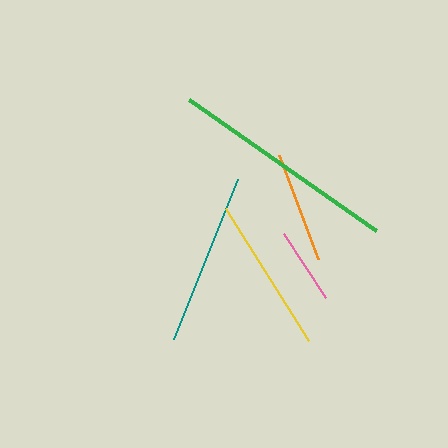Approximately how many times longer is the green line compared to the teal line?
The green line is approximately 1.3 times the length of the teal line.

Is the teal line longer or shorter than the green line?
The green line is longer than the teal line.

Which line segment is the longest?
The green line is the longest at approximately 227 pixels.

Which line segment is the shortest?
The pink line is the shortest at approximately 77 pixels.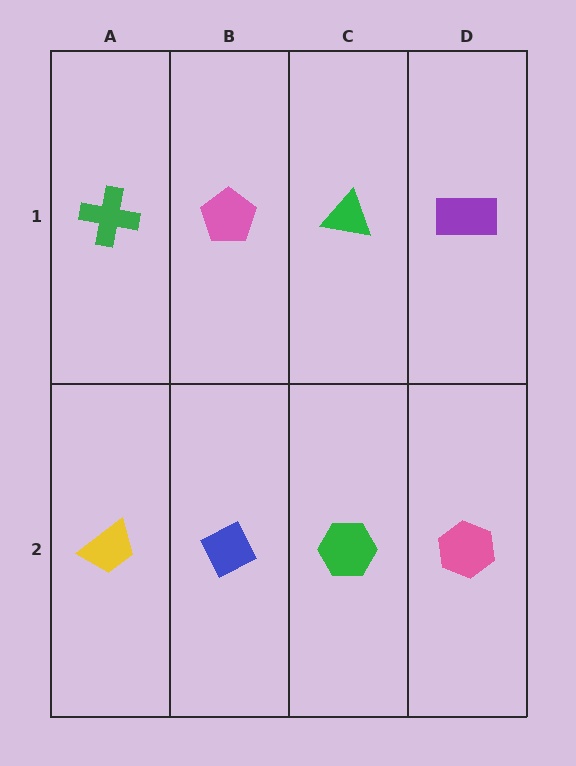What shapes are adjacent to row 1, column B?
A blue diamond (row 2, column B), a green cross (row 1, column A), a green triangle (row 1, column C).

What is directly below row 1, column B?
A blue diamond.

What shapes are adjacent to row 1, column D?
A pink hexagon (row 2, column D), a green triangle (row 1, column C).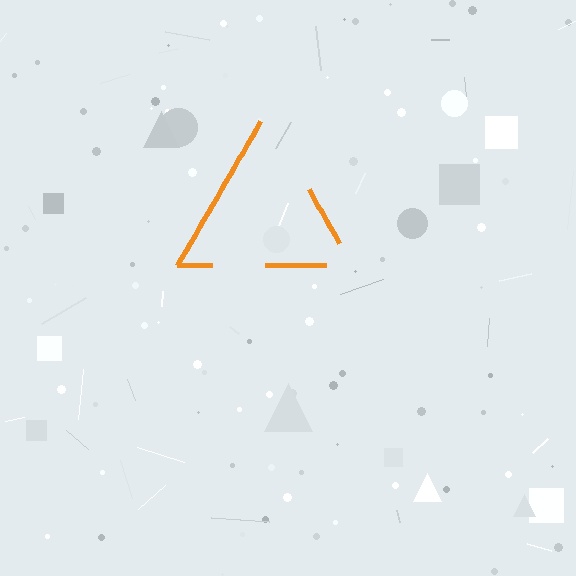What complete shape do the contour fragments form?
The contour fragments form a triangle.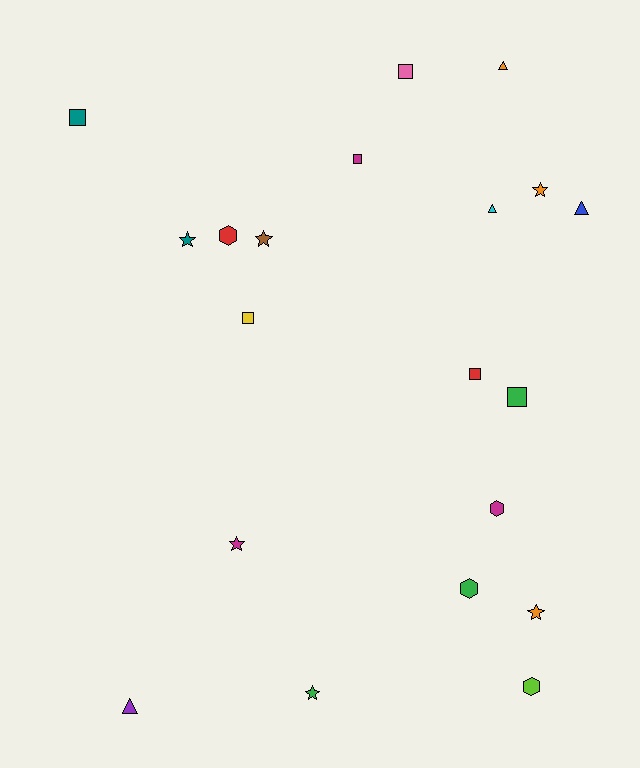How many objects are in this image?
There are 20 objects.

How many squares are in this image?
There are 6 squares.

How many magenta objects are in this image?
There are 3 magenta objects.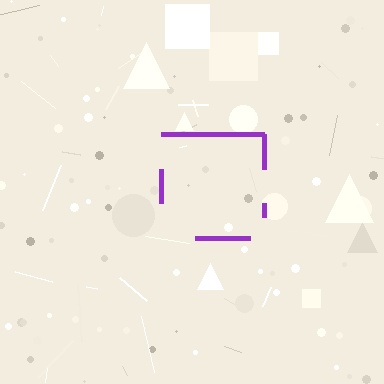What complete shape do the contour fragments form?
The contour fragments form a square.